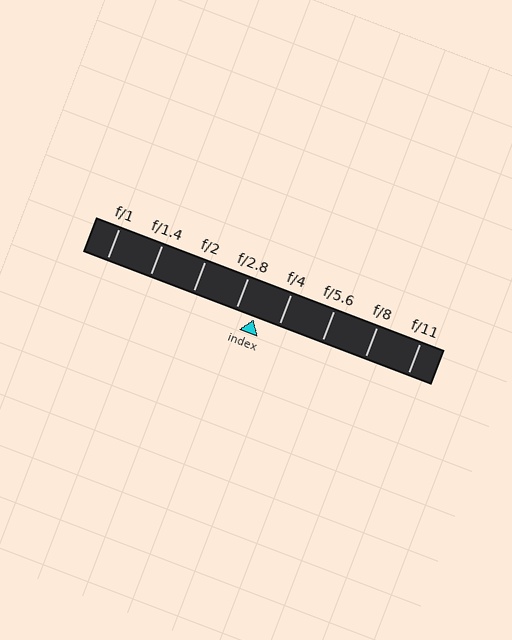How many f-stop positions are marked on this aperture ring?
There are 8 f-stop positions marked.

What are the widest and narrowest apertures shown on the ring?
The widest aperture shown is f/1 and the narrowest is f/11.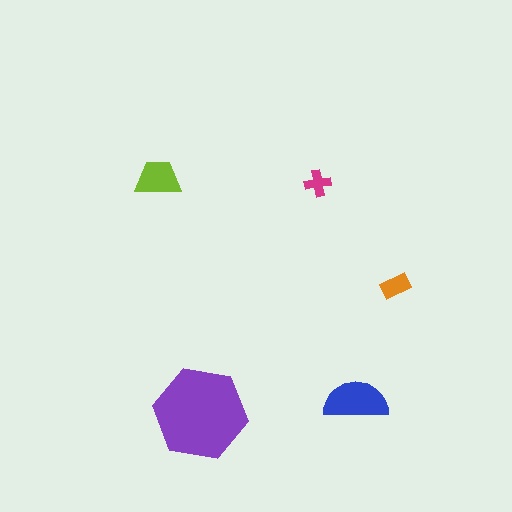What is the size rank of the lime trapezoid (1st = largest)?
3rd.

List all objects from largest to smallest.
The purple hexagon, the blue semicircle, the lime trapezoid, the orange rectangle, the magenta cross.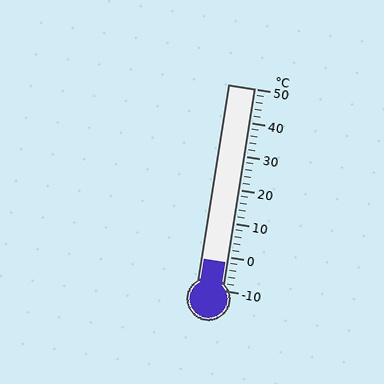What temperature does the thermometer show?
The thermometer shows approximately -2°C.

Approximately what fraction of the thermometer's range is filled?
The thermometer is filled to approximately 15% of its range.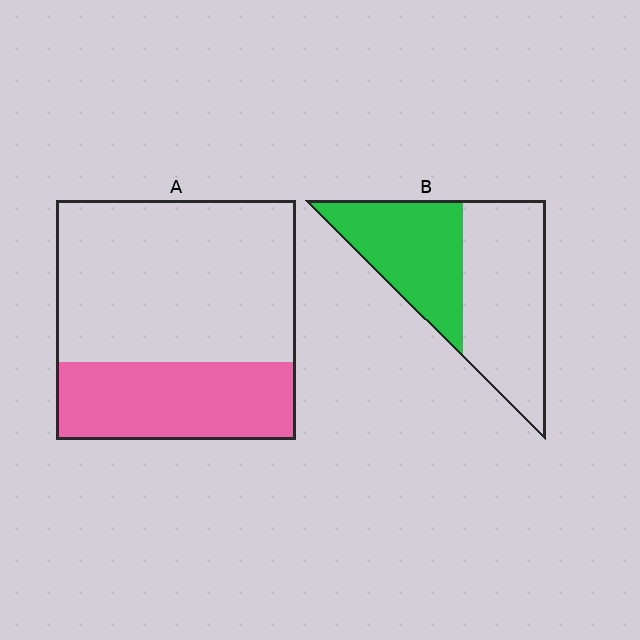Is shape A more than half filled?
No.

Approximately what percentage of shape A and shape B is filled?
A is approximately 30% and B is approximately 45%.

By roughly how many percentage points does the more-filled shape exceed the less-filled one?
By roughly 10 percentage points (B over A).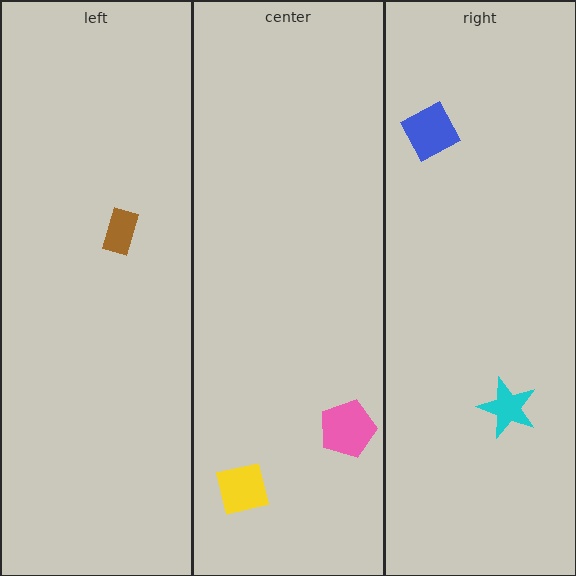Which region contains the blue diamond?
The right region.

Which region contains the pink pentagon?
The center region.